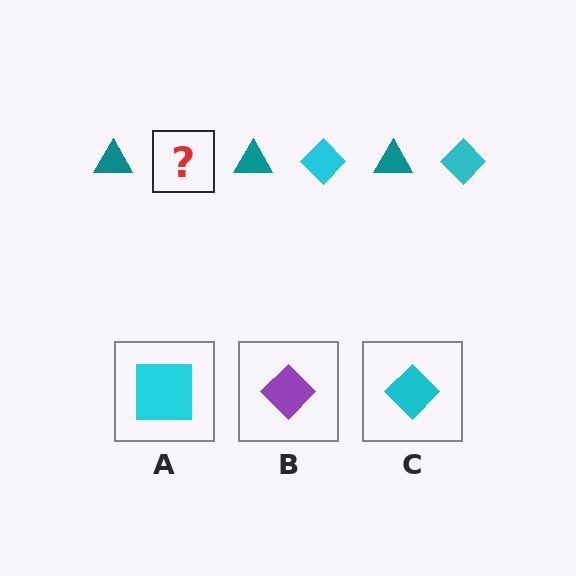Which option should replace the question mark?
Option C.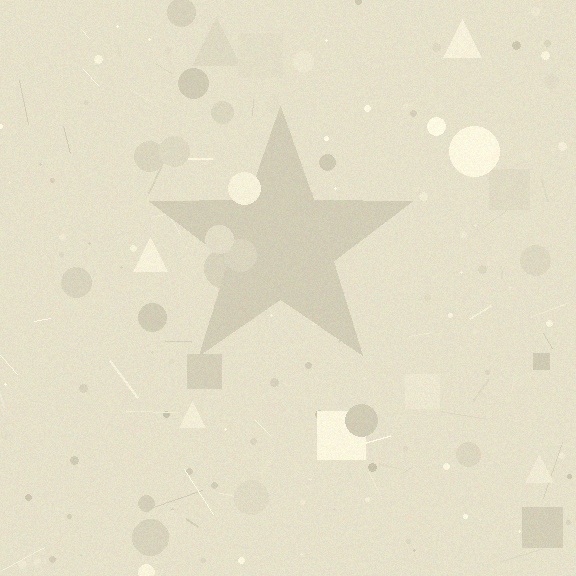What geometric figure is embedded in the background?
A star is embedded in the background.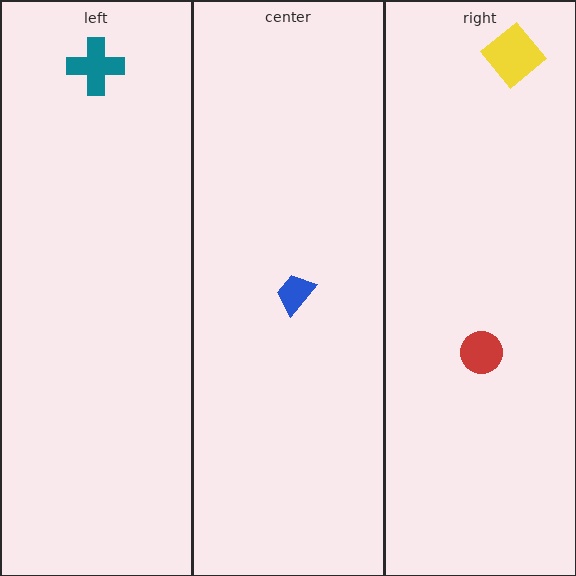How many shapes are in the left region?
1.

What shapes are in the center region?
The blue trapezoid.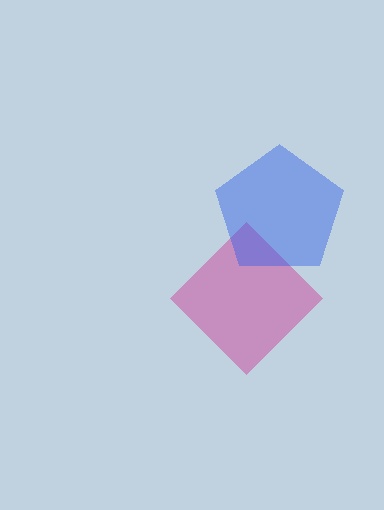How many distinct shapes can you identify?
There are 2 distinct shapes: a magenta diamond, a blue pentagon.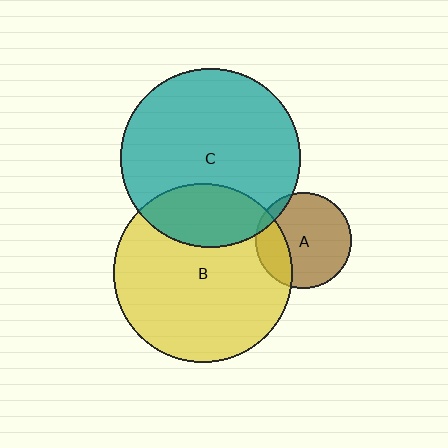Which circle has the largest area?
Circle C (teal).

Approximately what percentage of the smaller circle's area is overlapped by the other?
Approximately 25%.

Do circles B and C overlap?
Yes.